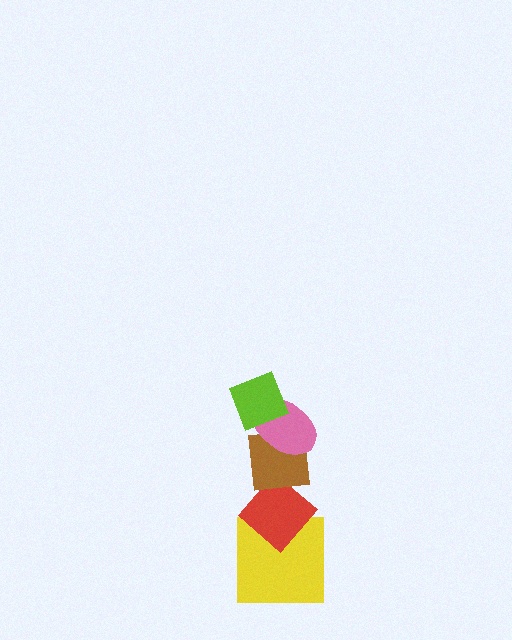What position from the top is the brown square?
The brown square is 3rd from the top.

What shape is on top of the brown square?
The pink ellipse is on top of the brown square.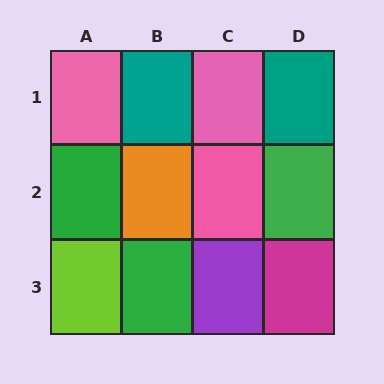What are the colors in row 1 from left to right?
Pink, teal, pink, teal.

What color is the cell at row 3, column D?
Magenta.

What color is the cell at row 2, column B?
Orange.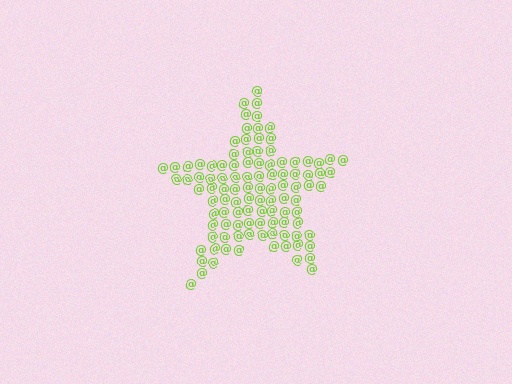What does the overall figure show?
The overall figure shows a star.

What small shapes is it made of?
It is made of small at signs.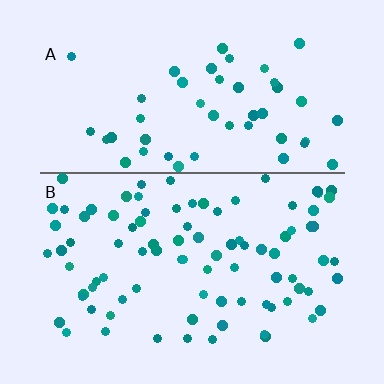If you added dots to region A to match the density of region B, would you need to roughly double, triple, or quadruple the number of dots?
Approximately double.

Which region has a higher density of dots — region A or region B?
B (the bottom).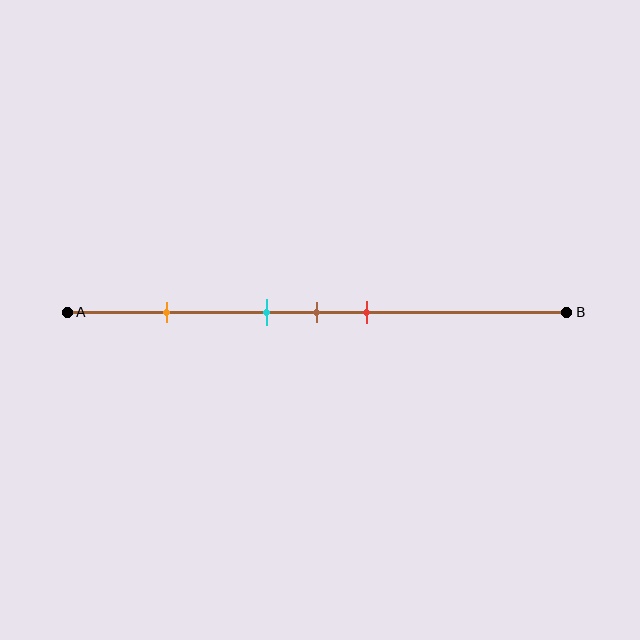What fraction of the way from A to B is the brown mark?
The brown mark is approximately 50% (0.5) of the way from A to B.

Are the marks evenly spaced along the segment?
No, the marks are not evenly spaced.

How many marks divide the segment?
There are 4 marks dividing the segment.